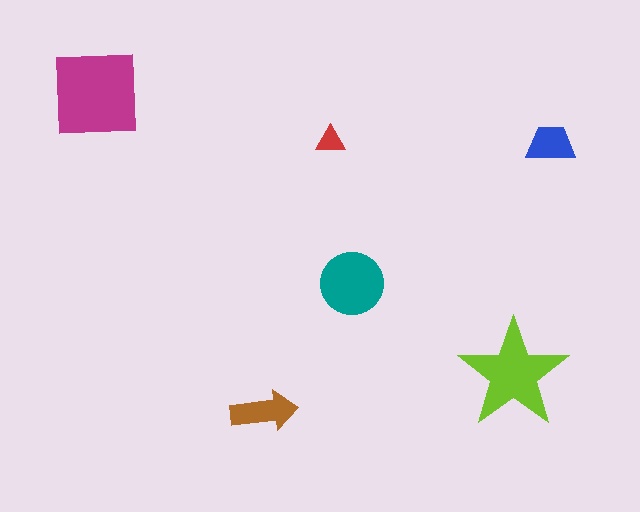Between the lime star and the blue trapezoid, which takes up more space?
The lime star.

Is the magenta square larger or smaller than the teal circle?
Larger.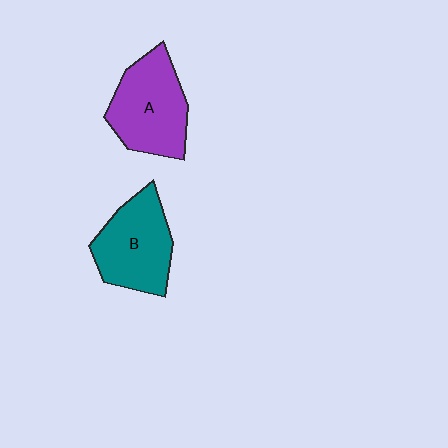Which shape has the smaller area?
Shape B (teal).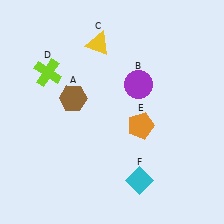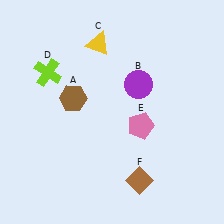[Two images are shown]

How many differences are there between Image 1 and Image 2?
There are 2 differences between the two images.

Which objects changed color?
E changed from orange to pink. F changed from cyan to brown.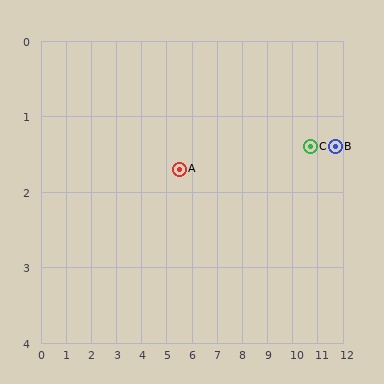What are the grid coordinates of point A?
Point A is at approximately (5.5, 1.7).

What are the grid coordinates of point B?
Point B is at approximately (11.7, 1.4).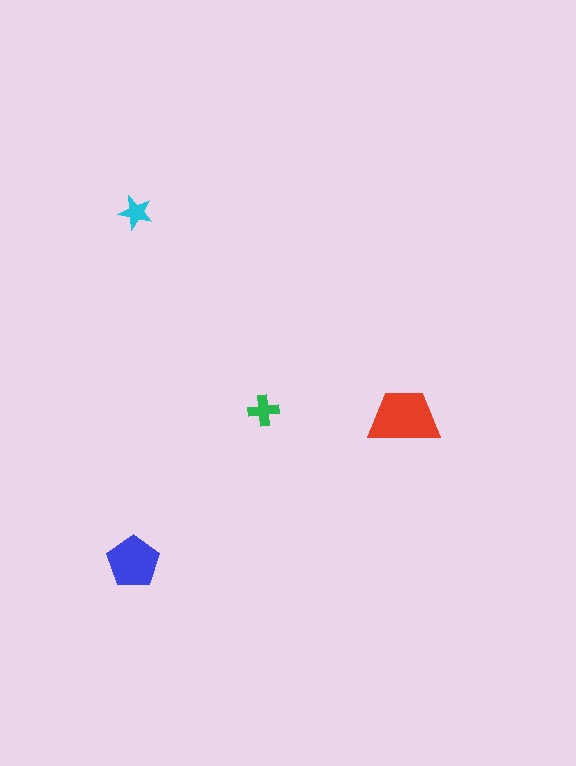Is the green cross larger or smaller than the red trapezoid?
Smaller.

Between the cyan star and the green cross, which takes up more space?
The green cross.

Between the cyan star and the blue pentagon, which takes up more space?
The blue pentagon.